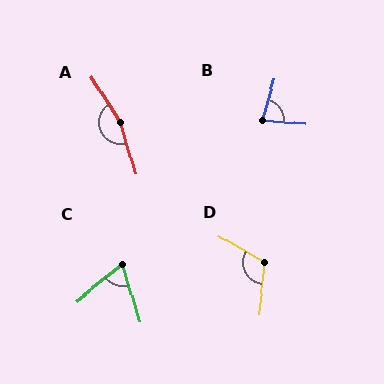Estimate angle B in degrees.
Approximately 80 degrees.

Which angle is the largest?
A, at approximately 164 degrees.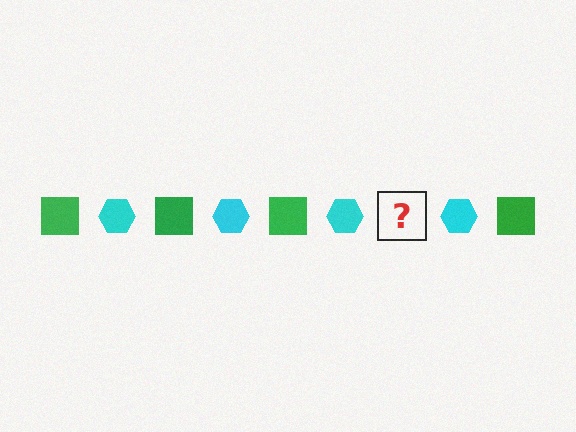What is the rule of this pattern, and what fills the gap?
The rule is that the pattern alternates between green square and cyan hexagon. The gap should be filled with a green square.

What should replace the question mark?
The question mark should be replaced with a green square.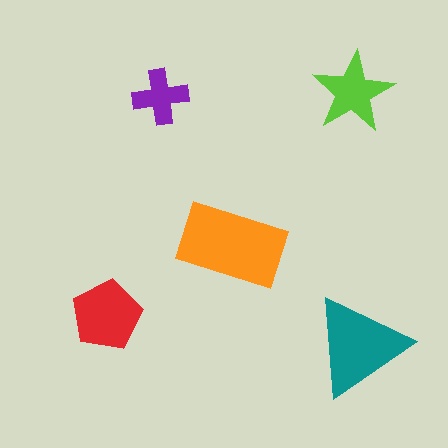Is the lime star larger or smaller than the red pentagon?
Smaller.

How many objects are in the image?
There are 5 objects in the image.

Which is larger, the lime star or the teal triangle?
The teal triangle.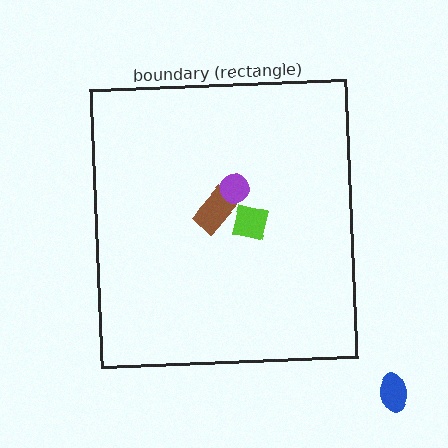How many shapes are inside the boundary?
3 inside, 1 outside.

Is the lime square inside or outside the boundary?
Inside.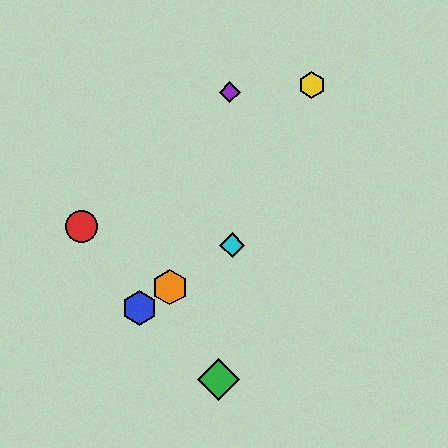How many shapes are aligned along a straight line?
3 shapes (the blue hexagon, the orange hexagon, the cyan diamond) are aligned along a straight line.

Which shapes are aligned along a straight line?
The blue hexagon, the orange hexagon, the cyan diamond are aligned along a straight line.